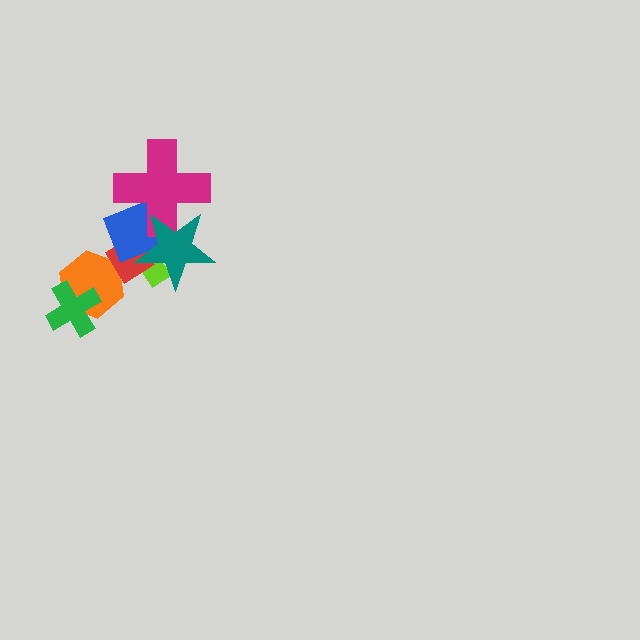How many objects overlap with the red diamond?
4 objects overlap with the red diamond.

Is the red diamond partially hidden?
Yes, it is partially covered by another shape.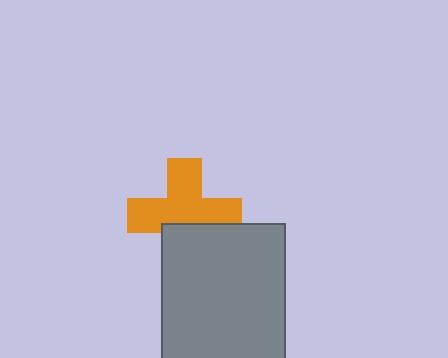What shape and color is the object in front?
The object in front is a gray rectangle.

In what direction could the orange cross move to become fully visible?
The orange cross could move up. That would shift it out from behind the gray rectangle entirely.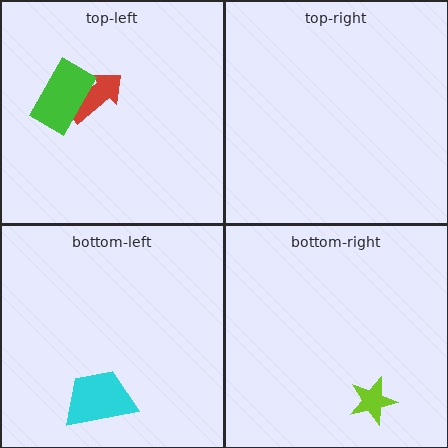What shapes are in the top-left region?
The red arrow, the green rectangle.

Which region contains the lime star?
The bottom-right region.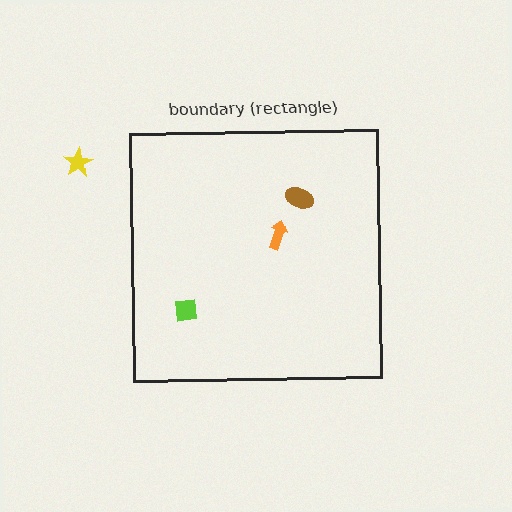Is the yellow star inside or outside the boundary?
Outside.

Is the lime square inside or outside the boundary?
Inside.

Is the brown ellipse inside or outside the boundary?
Inside.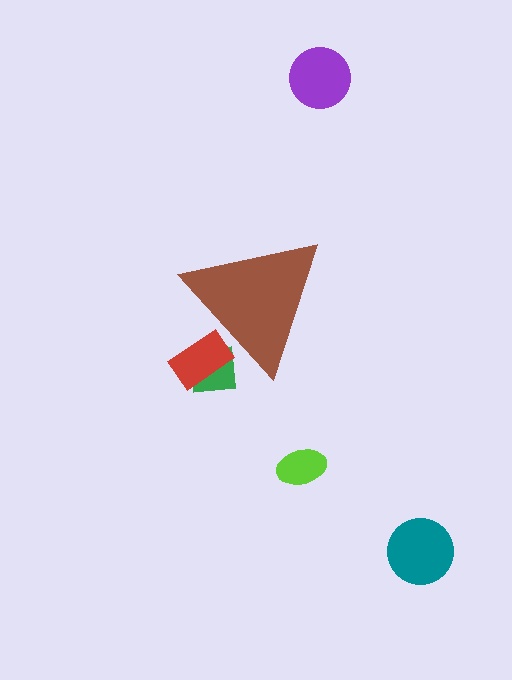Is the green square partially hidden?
Yes, the green square is partially hidden behind the brown triangle.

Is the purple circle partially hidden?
No, the purple circle is fully visible.